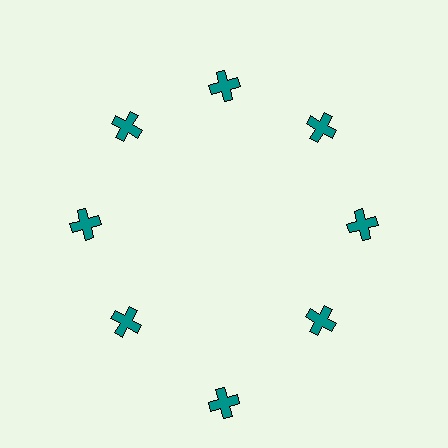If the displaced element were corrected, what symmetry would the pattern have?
It would have 8-fold rotational symmetry — the pattern would map onto itself every 45 degrees.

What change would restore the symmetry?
The symmetry would be restored by moving it inward, back onto the ring so that all 8 crosses sit at equal angles and equal distance from the center.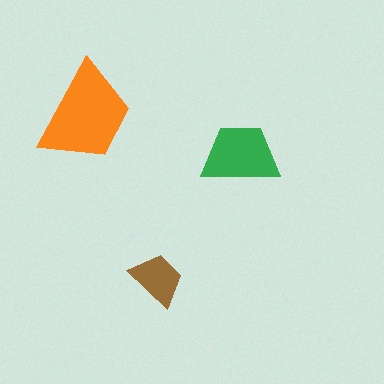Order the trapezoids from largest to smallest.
the orange one, the green one, the brown one.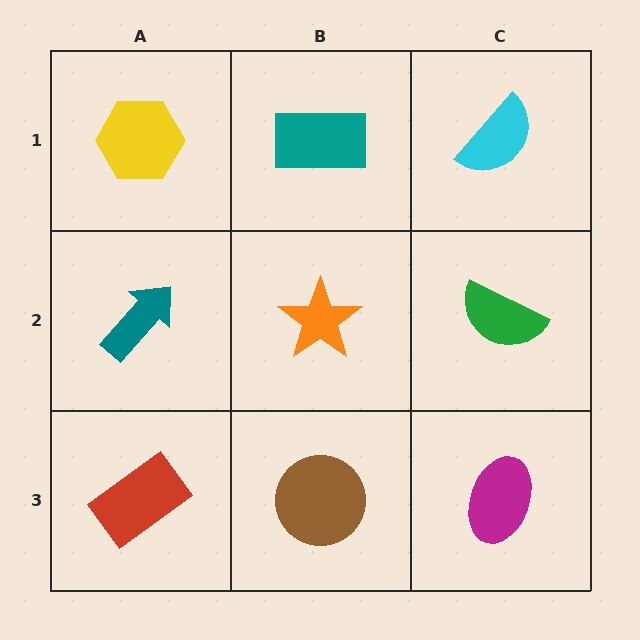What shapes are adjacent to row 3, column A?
A teal arrow (row 2, column A), a brown circle (row 3, column B).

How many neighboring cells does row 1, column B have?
3.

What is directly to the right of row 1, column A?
A teal rectangle.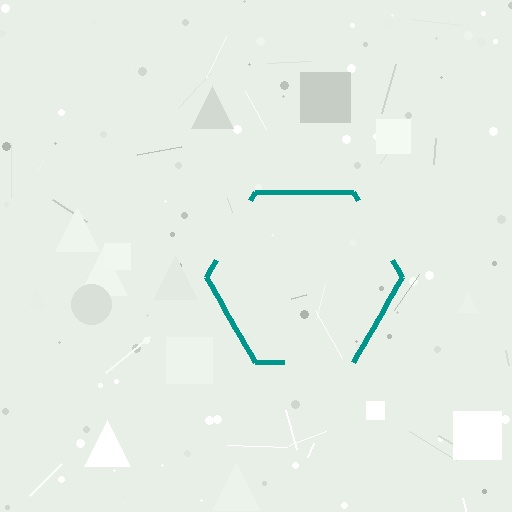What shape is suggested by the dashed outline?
The dashed outline suggests a hexagon.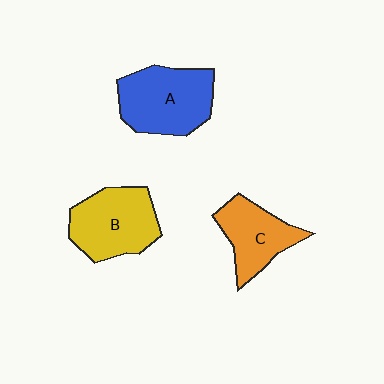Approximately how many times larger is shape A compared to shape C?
Approximately 1.4 times.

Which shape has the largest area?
Shape A (blue).